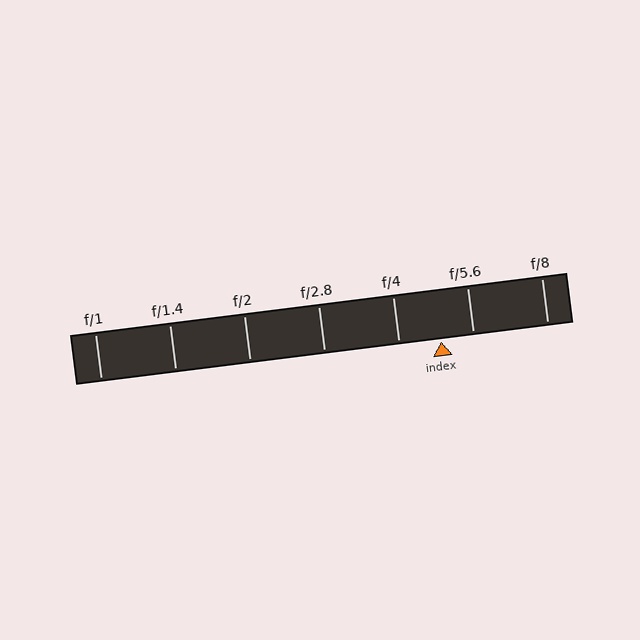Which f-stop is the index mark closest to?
The index mark is closest to f/5.6.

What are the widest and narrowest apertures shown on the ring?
The widest aperture shown is f/1 and the narrowest is f/8.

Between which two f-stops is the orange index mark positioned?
The index mark is between f/4 and f/5.6.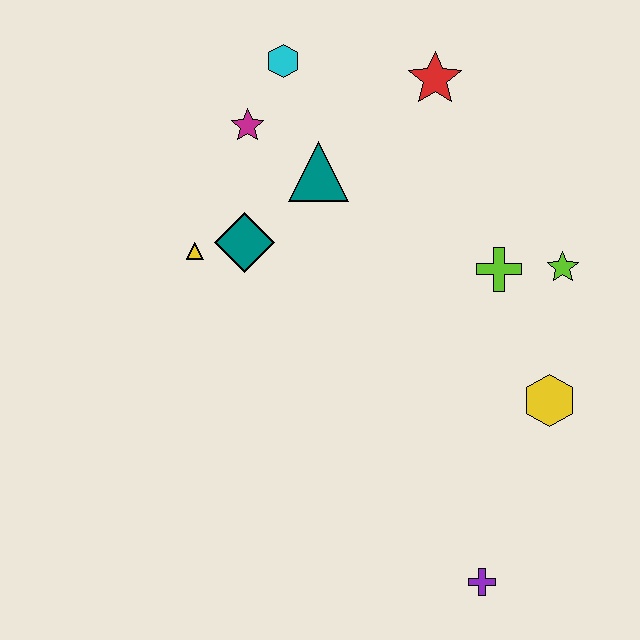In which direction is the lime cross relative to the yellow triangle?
The lime cross is to the right of the yellow triangle.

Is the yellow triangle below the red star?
Yes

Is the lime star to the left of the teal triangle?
No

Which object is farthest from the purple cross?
The cyan hexagon is farthest from the purple cross.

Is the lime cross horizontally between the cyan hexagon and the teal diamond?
No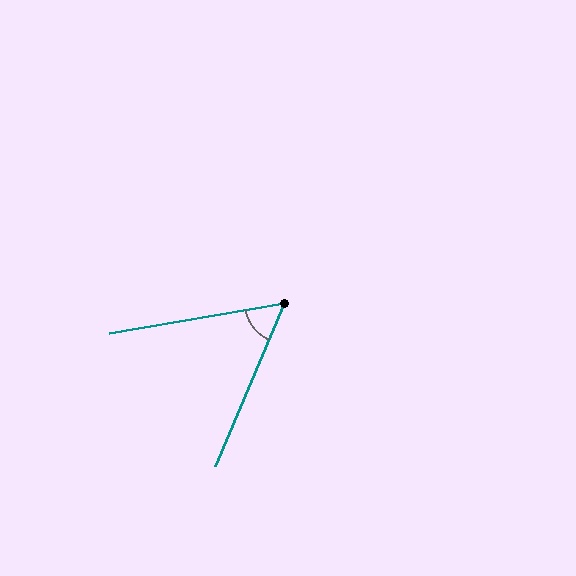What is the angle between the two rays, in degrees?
Approximately 57 degrees.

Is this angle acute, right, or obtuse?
It is acute.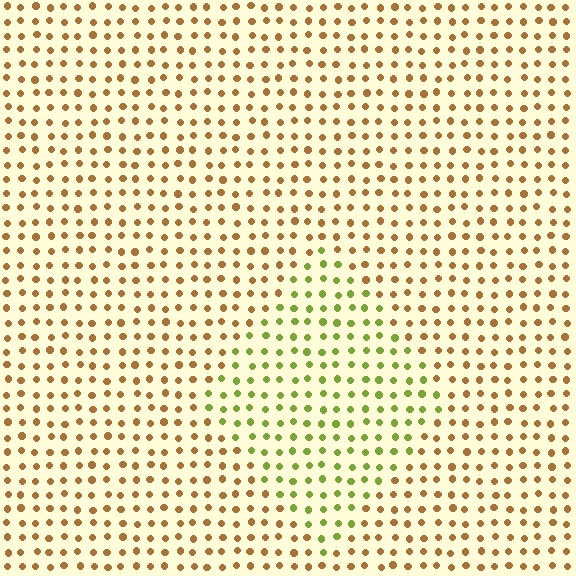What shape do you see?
I see a diamond.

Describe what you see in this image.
The image is filled with small brown elements in a uniform arrangement. A diamond-shaped region is visible where the elements are tinted to a slightly different hue, forming a subtle color boundary.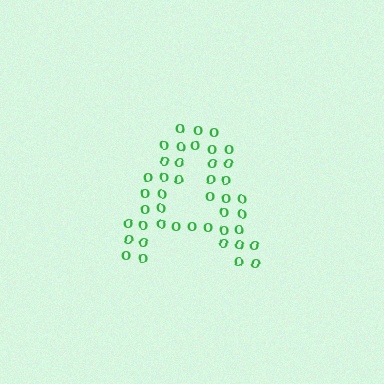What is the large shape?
The large shape is the letter A.